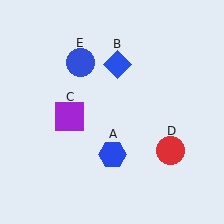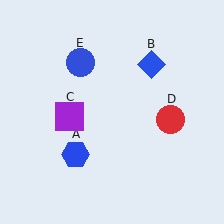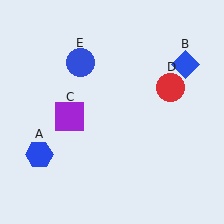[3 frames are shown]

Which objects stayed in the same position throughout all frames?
Purple square (object C) and blue circle (object E) remained stationary.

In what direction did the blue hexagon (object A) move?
The blue hexagon (object A) moved left.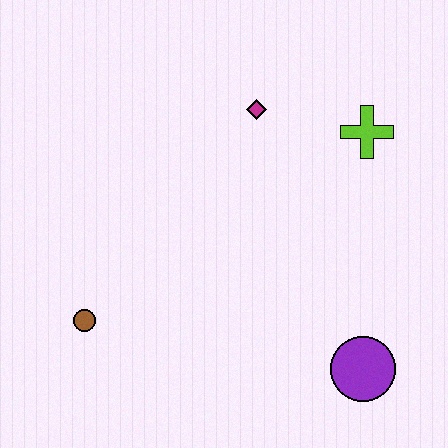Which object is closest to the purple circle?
The lime cross is closest to the purple circle.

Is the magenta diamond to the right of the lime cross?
No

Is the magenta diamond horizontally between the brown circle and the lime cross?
Yes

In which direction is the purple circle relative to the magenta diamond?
The purple circle is below the magenta diamond.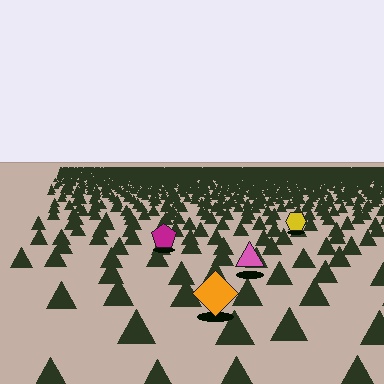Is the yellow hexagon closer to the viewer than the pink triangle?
No. The pink triangle is closer — you can tell from the texture gradient: the ground texture is coarser near it.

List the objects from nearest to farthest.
From nearest to farthest: the orange diamond, the pink triangle, the magenta pentagon, the yellow hexagon.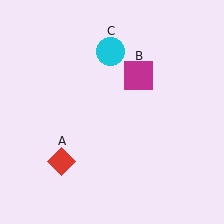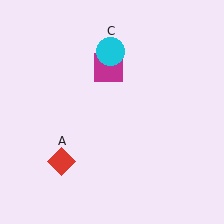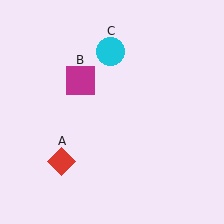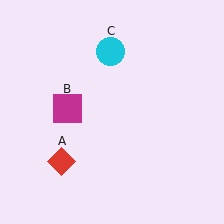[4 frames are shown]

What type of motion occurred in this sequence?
The magenta square (object B) rotated counterclockwise around the center of the scene.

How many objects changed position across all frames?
1 object changed position: magenta square (object B).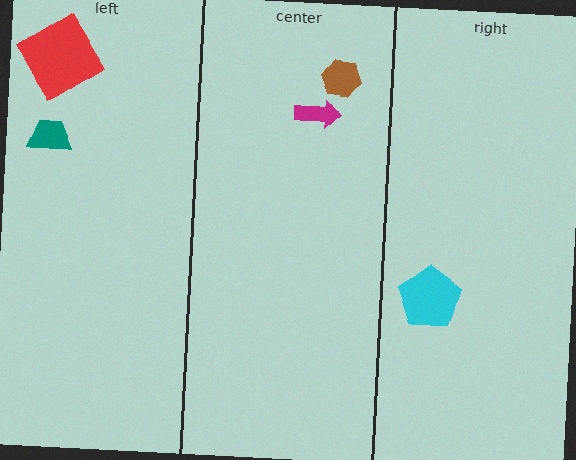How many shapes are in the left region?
2.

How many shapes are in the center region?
2.